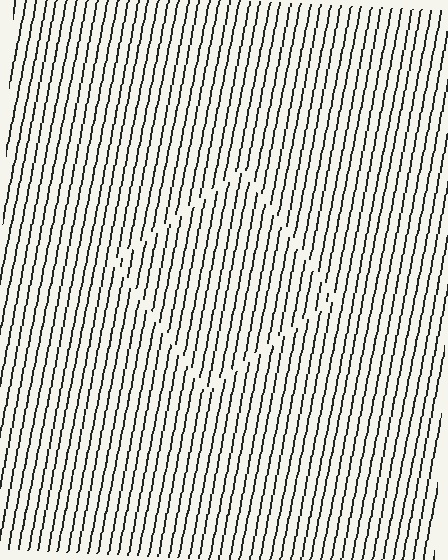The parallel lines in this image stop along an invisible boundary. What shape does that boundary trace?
An illusory square. The interior of the shape contains the same grating, shifted by half a period — the contour is defined by the phase discontinuity where line-ends from the inner and outer gratings abut.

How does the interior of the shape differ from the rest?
The interior of the shape contains the same grating, shifted by half a period — the contour is defined by the phase discontinuity where line-ends from the inner and outer gratings abut.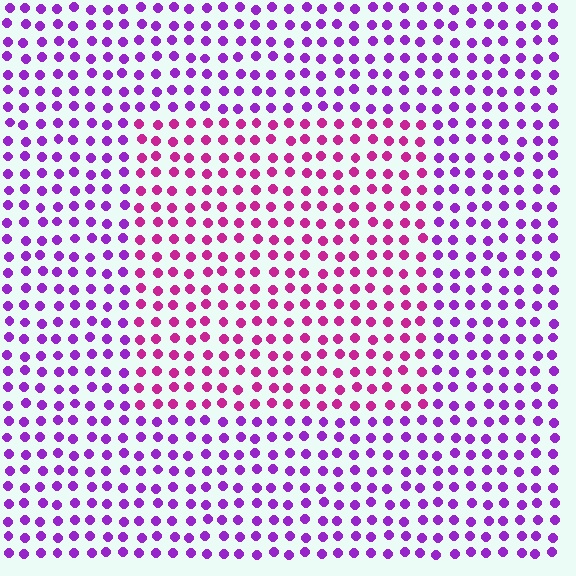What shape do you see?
I see a rectangle.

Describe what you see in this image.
The image is filled with small purple elements in a uniform arrangement. A rectangle-shaped region is visible where the elements are tinted to a slightly different hue, forming a subtle color boundary.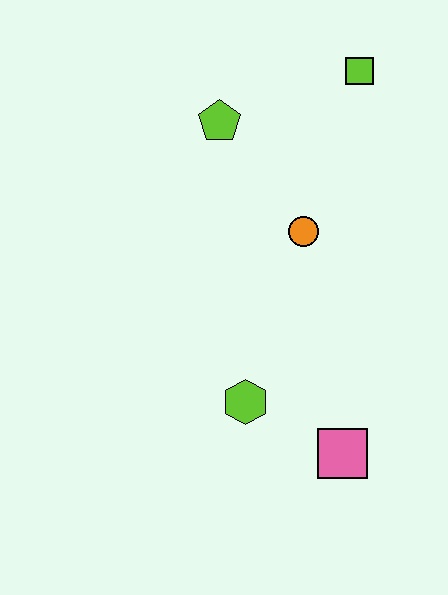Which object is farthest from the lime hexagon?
The lime square is farthest from the lime hexagon.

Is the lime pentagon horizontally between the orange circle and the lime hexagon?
No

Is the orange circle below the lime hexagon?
No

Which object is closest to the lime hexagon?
The pink square is closest to the lime hexagon.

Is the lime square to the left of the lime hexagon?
No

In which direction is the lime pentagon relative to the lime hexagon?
The lime pentagon is above the lime hexagon.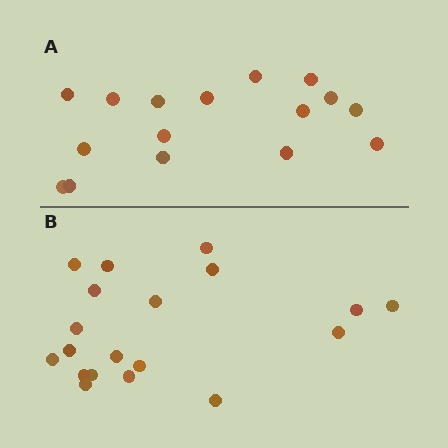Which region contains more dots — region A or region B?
Region B (the bottom region) has more dots.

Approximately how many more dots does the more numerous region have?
Region B has just a few more — roughly 2 or 3 more dots than region A.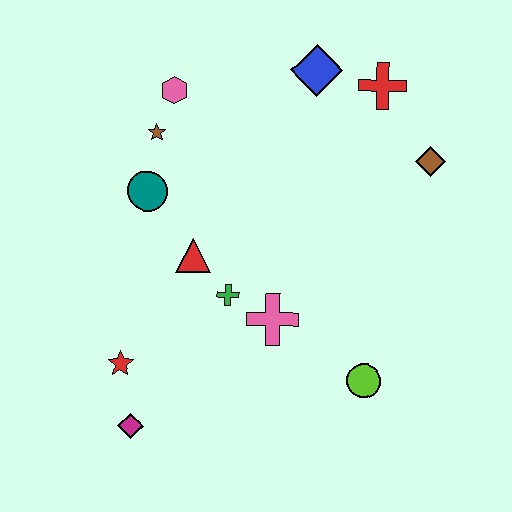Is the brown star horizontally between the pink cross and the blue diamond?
No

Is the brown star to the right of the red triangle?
No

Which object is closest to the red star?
The magenta diamond is closest to the red star.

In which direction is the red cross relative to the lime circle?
The red cross is above the lime circle.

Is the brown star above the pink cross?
Yes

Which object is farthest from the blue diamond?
The magenta diamond is farthest from the blue diamond.